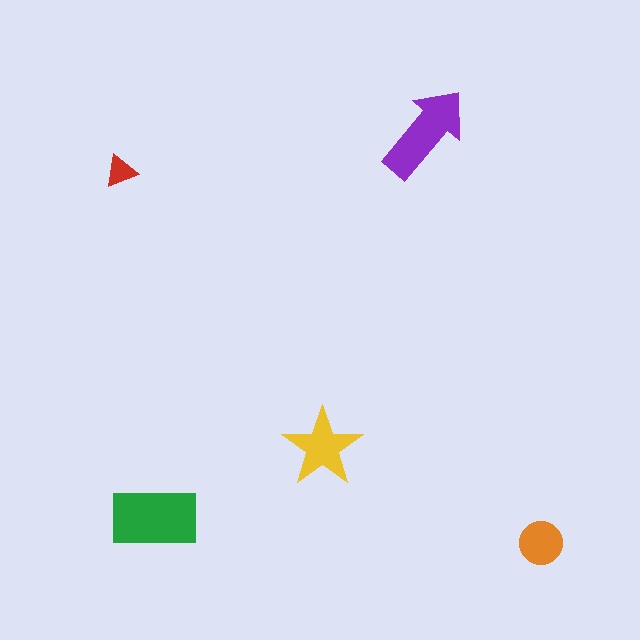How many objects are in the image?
There are 5 objects in the image.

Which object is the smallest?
The red triangle.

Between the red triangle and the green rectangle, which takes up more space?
The green rectangle.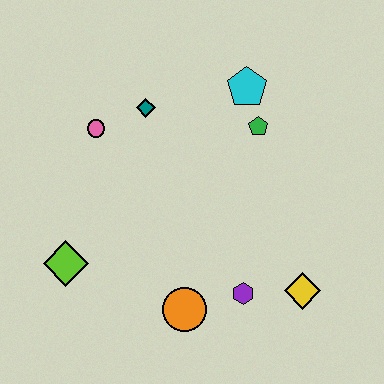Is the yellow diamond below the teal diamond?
Yes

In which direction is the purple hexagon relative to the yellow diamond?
The purple hexagon is to the left of the yellow diamond.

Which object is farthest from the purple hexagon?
The pink circle is farthest from the purple hexagon.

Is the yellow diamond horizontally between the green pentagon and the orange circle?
No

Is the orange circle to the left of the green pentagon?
Yes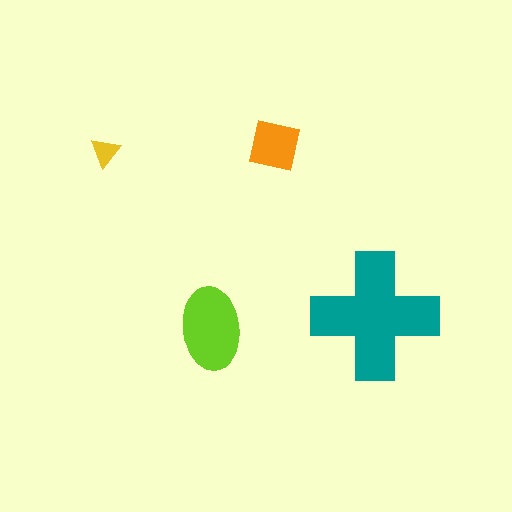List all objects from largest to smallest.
The teal cross, the lime ellipse, the orange square, the yellow triangle.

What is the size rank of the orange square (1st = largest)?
3rd.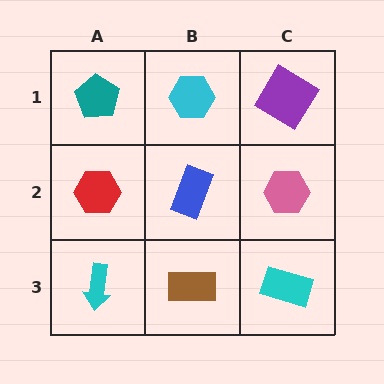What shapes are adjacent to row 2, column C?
A purple diamond (row 1, column C), a cyan rectangle (row 3, column C), a blue rectangle (row 2, column B).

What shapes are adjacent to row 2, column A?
A teal pentagon (row 1, column A), a cyan arrow (row 3, column A), a blue rectangle (row 2, column B).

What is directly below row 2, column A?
A cyan arrow.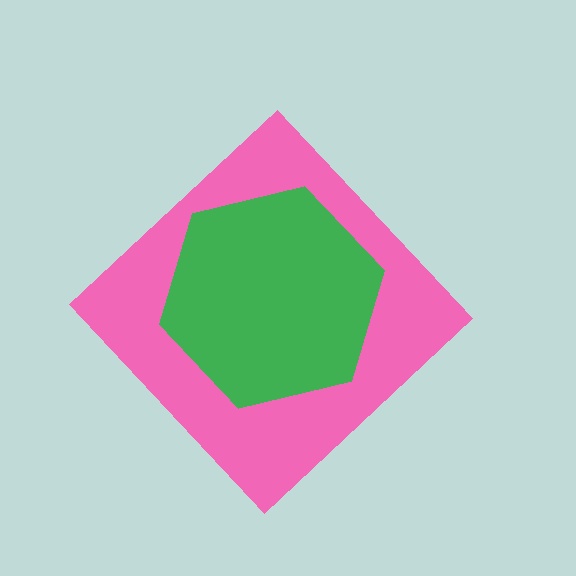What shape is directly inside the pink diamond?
The green hexagon.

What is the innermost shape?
The green hexagon.